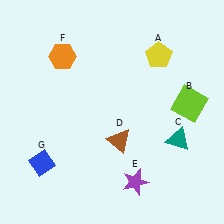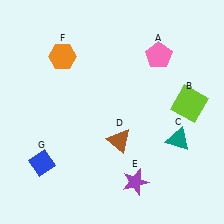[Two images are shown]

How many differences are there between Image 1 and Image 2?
There is 1 difference between the two images.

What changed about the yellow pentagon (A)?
In Image 1, A is yellow. In Image 2, it changed to pink.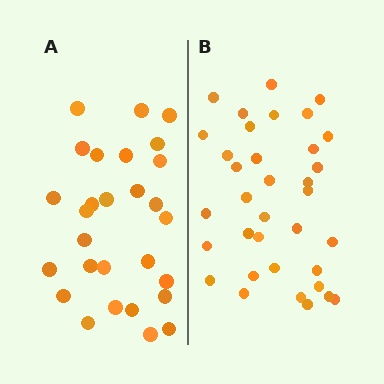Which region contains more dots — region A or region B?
Region B (the right region) has more dots.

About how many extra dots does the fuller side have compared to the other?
Region B has roughly 8 or so more dots than region A.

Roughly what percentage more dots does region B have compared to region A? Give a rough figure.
About 25% more.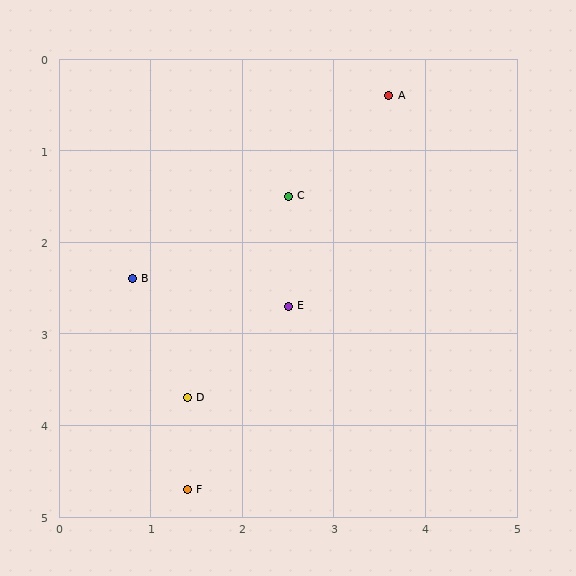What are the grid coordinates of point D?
Point D is at approximately (1.4, 3.7).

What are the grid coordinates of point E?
Point E is at approximately (2.5, 2.7).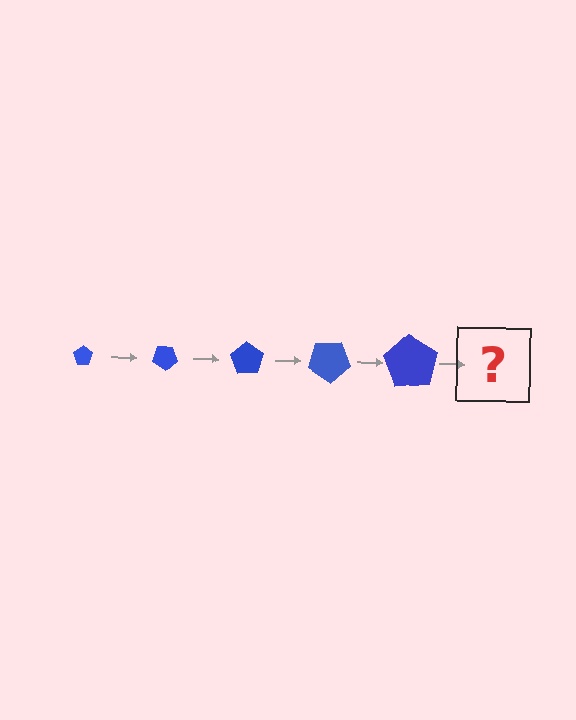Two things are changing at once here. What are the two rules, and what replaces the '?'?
The two rules are that the pentagon grows larger each step and it rotates 35 degrees each step. The '?' should be a pentagon, larger than the previous one and rotated 175 degrees from the start.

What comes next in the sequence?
The next element should be a pentagon, larger than the previous one and rotated 175 degrees from the start.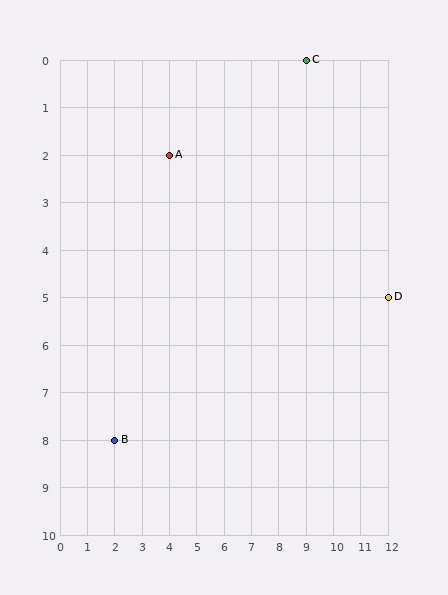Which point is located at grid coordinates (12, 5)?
Point D is at (12, 5).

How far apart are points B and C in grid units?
Points B and C are 7 columns and 8 rows apart (about 10.6 grid units diagonally).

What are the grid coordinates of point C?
Point C is at grid coordinates (9, 0).